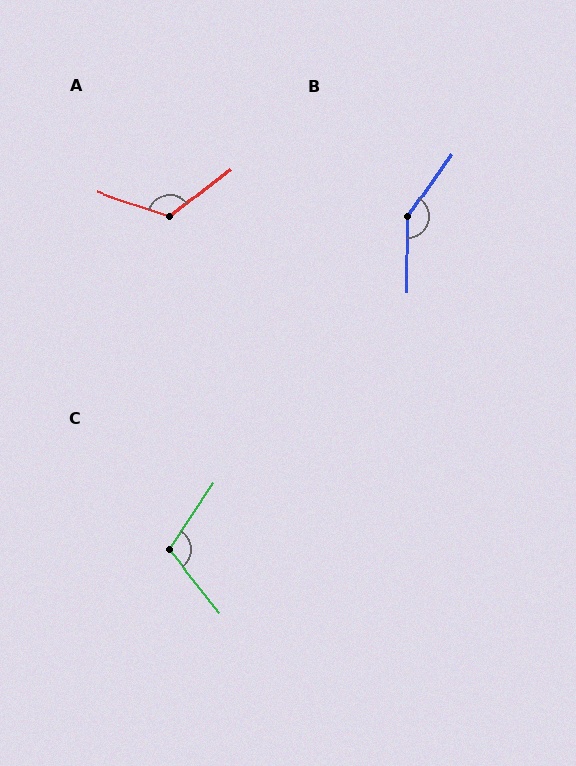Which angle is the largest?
B, at approximately 146 degrees.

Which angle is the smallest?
C, at approximately 108 degrees.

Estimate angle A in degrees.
Approximately 124 degrees.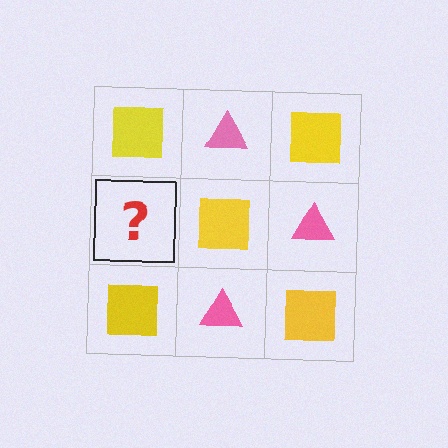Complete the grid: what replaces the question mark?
The question mark should be replaced with a pink triangle.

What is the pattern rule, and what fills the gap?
The rule is that it alternates yellow square and pink triangle in a checkerboard pattern. The gap should be filled with a pink triangle.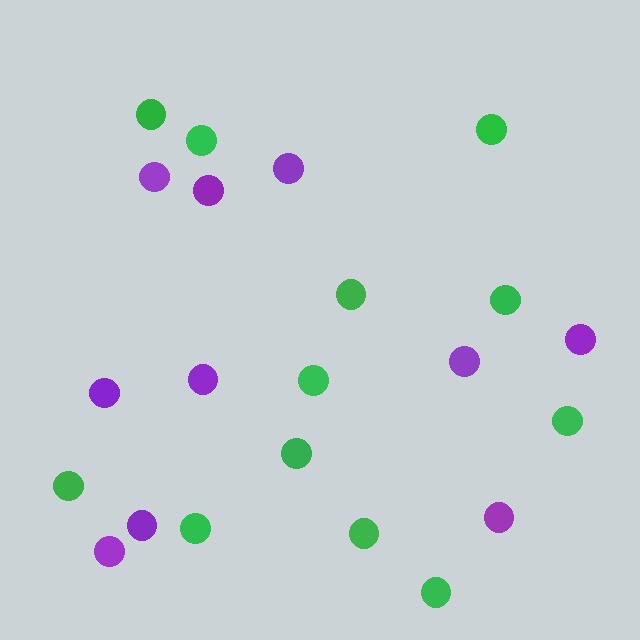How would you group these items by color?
There are 2 groups: one group of green circles (12) and one group of purple circles (10).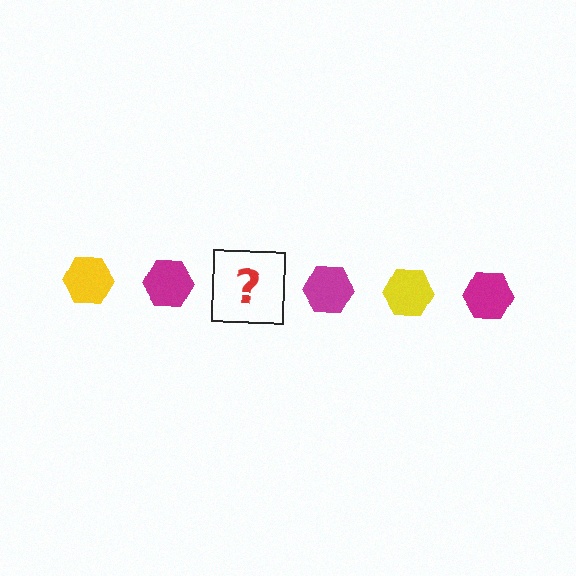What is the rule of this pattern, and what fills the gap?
The rule is that the pattern cycles through yellow, magenta hexagons. The gap should be filled with a yellow hexagon.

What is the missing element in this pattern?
The missing element is a yellow hexagon.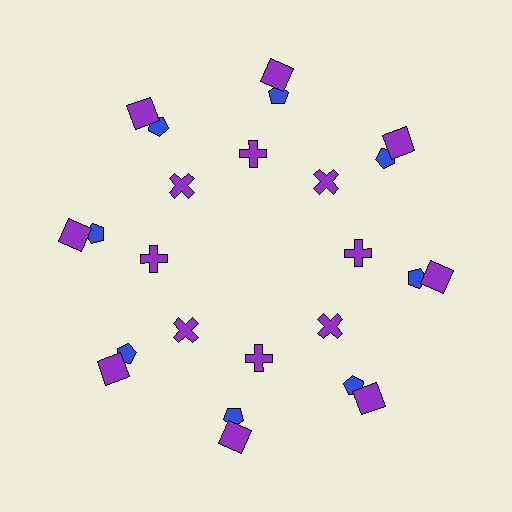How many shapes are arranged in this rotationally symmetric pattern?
There are 24 shapes, arranged in 8 groups of 3.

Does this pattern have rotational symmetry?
Yes, this pattern has 8-fold rotational symmetry. It looks the same after rotating 45 degrees around the center.